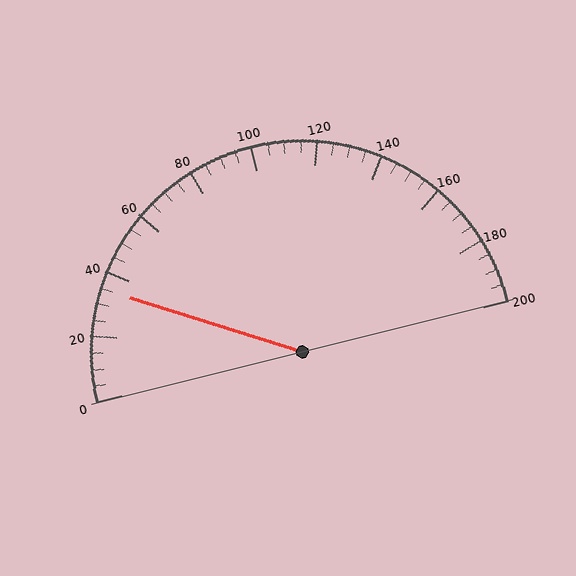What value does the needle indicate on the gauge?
The needle indicates approximately 35.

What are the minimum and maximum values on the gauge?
The gauge ranges from 0 to 200.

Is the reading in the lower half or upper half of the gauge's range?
The reading is in the lower half of the range (0 to 200).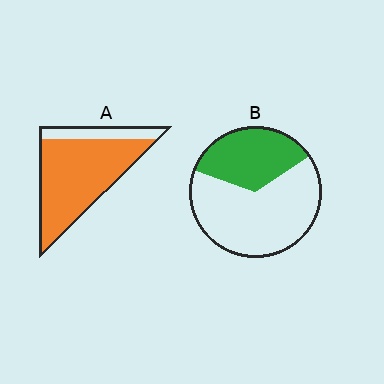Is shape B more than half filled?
No.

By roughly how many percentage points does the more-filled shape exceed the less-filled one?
By roughly 45 percentage points (A over B).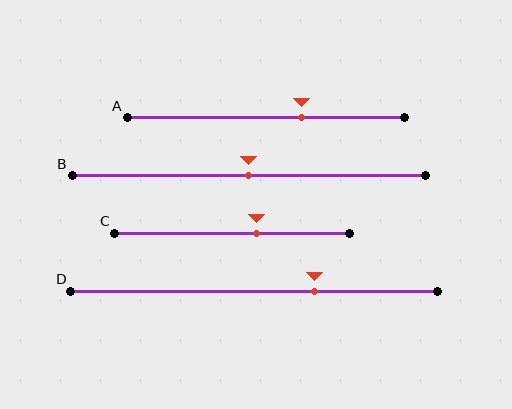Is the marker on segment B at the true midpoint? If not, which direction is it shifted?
Yes, the marker on segment B is at the true midpoint.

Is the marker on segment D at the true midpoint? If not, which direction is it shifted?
No, the marker on segment D is shifted to the right by about 16% of the segment length.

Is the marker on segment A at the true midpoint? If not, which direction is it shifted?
No, the marker on segment A is shifted to the right by about 13% of the segment length.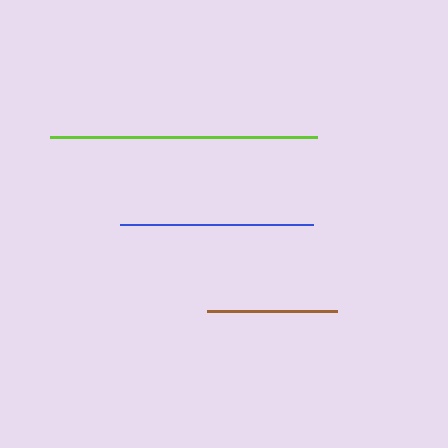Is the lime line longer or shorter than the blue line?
The lime line is longer than the blue line.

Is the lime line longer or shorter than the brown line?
The lime line is longer than the brown line.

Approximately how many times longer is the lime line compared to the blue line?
The lime line is approximately 1.4 times the length of the blue line.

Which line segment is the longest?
The lime line is the longest at approximately 268 pixels.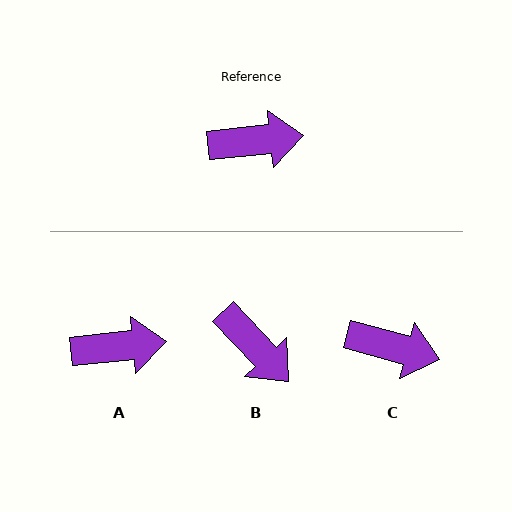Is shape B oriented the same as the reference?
No, it is off by about 53 degrees.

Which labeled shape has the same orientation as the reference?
A.